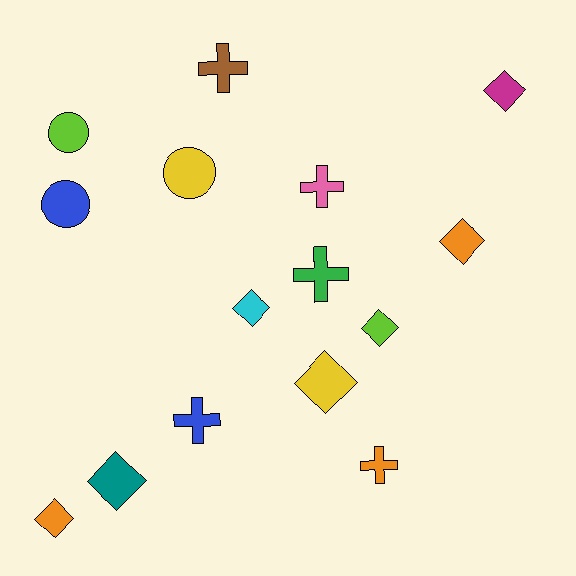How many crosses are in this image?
There are 5 crosses.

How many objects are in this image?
There are 15 objects.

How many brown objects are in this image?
There is 1 brown object.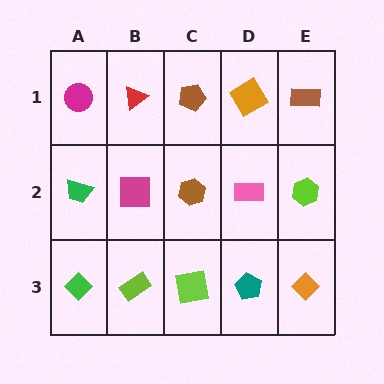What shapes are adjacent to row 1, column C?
A brown hexagon (row 2, column C), a red triangle (row 1, column B), an orange diamond (row 1, column D).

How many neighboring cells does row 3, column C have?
3.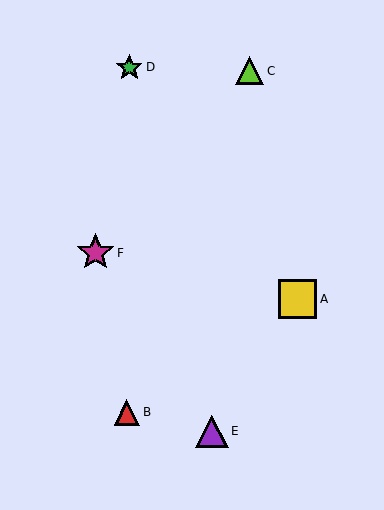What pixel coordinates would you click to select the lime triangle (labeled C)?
Click at (249, 71) to select the lime triangle C.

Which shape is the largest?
The yellow square (labeled A) is the largest.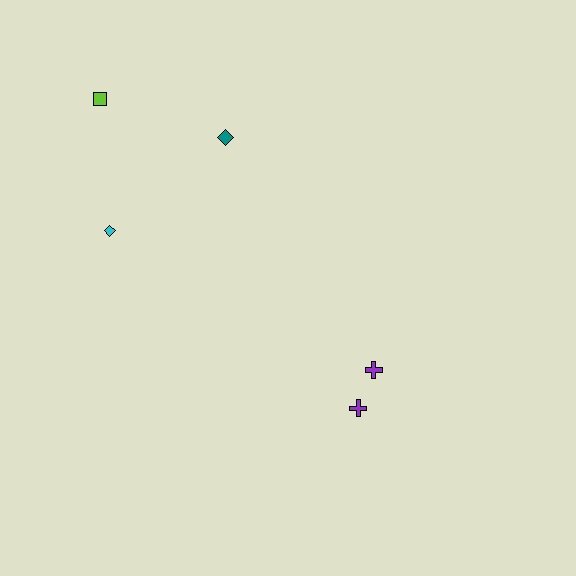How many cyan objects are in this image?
There is 1 cyan object.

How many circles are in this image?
There are no circles.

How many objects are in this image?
There are 5 objects.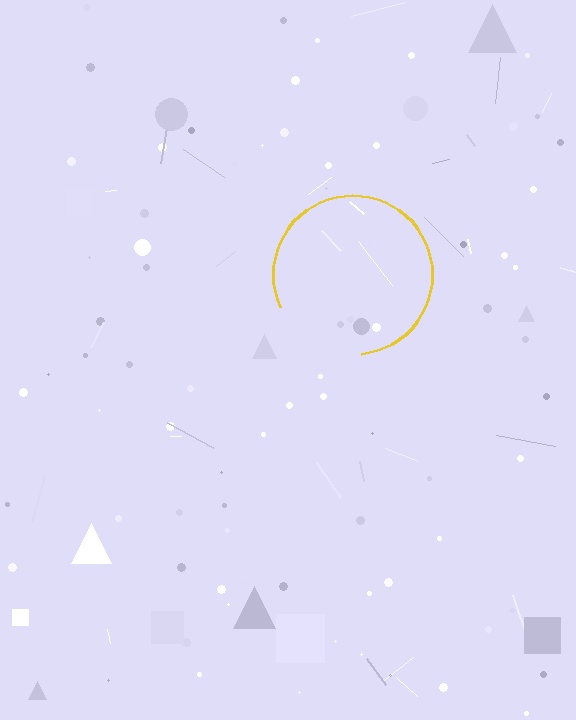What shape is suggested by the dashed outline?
The dashed outline suggests a circle.